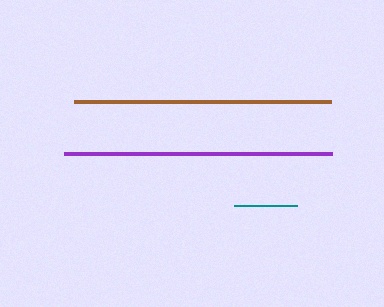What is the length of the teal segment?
The teal segment is approximately 62 pixels long.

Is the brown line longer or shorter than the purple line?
The purple line is longer than the brown line.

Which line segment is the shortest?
The teal line is the shortest at approximately 62 pixels.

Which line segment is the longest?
The purple line is the longest at approximately 268 pixels.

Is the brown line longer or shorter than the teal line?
The brown line is longer than the teal line.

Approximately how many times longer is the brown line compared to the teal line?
The brown line is approximately 4.1 times the length of the teal line.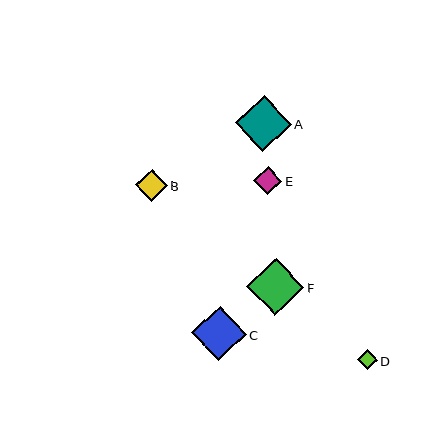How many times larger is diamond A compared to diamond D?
Diamond A is approximately 2.8 times the size of diamond D.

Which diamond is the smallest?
Diamond D is the smallest with a size of approximately 20 pixels.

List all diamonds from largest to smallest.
From largest to smallest: F, A, C, B, E, D.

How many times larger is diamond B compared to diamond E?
Diamond B is approximately 1.1 times the size of diamond E.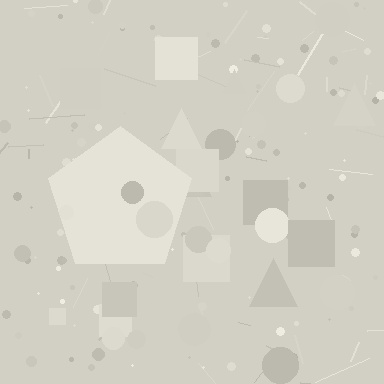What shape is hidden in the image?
A pentagon is hidden in the image.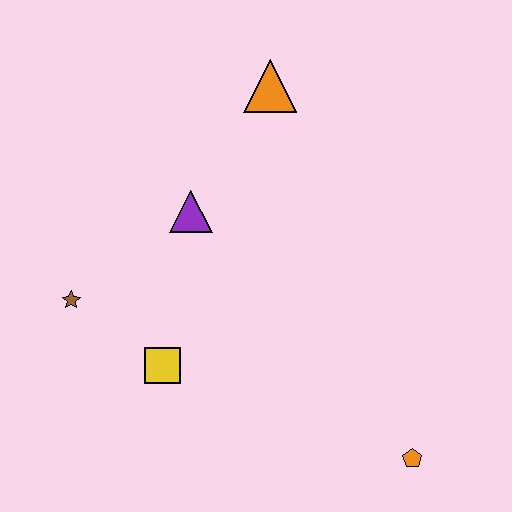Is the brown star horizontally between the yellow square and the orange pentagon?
No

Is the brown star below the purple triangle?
Yes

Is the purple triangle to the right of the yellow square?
Yes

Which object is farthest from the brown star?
The orange pentagon is farthest from the brown star.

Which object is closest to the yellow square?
The brown star is closest to the yellow square.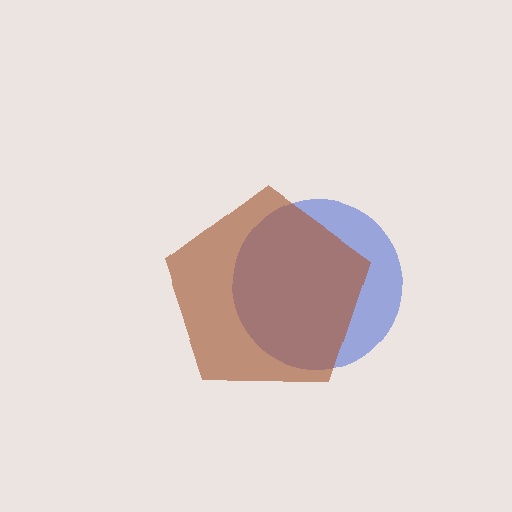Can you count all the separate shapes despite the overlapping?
Yes, there are 2 separate shapes.